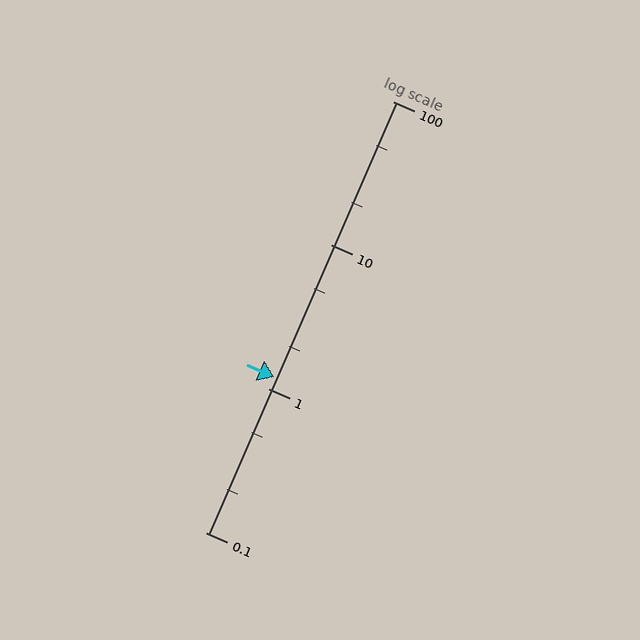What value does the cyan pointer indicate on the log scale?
The pointer indicates approximately 1.2.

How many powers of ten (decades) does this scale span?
The scale spans 3 decades, from 0.1 to 100.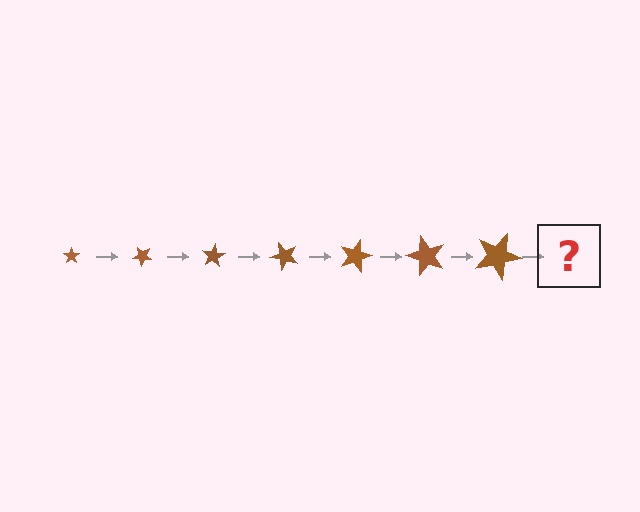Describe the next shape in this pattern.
It should be a star, larger than the previous one and rotated 280 degrees from the start.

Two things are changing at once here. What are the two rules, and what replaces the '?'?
The two rules are that the star grows larger each step and it rotates 40 degrees each step. The '?' should be a star, larger than the previous one and rotated 280 degrees from the start.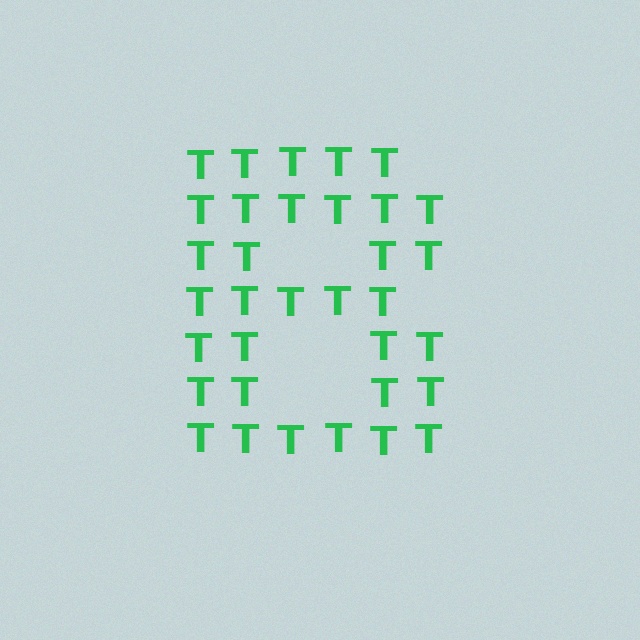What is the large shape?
The large shape is the letter B.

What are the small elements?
The small elements are letter T's.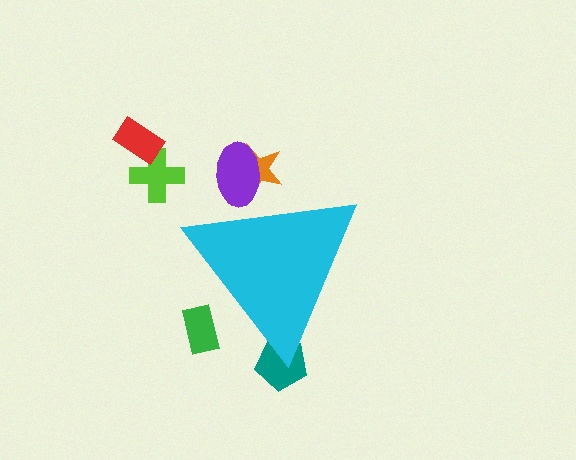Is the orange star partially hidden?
Yes, the orange star is partially hidden behind the cyan triangle.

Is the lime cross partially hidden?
No, the lime cross is fully visible.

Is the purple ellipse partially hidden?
Yes, the purple ellipse is partially hidden behind the cyan triangle.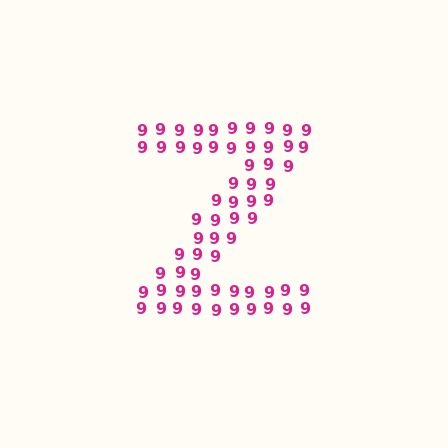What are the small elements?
The small elements are digit 9's.